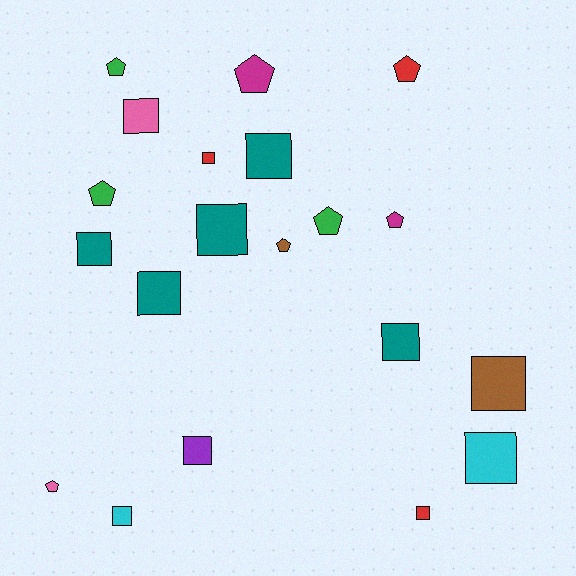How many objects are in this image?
There are 20 objects.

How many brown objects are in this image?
There are 2 brown objects.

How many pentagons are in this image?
There are 8 pentagons.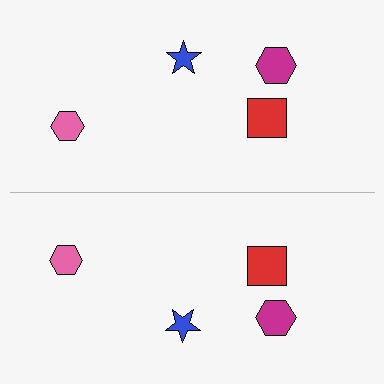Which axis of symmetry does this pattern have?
The pattern has a horizontal axis of symmetry running through the center of the image.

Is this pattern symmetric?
Yes, this pattern has bilateral (reflection) symmetry.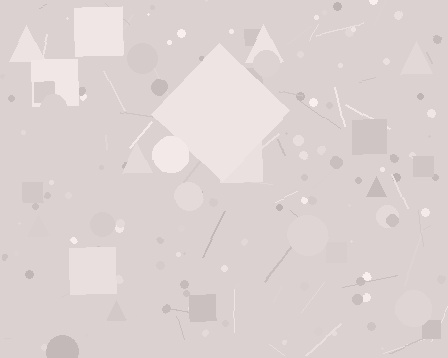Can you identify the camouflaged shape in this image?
The camouflaged shape is a diamond.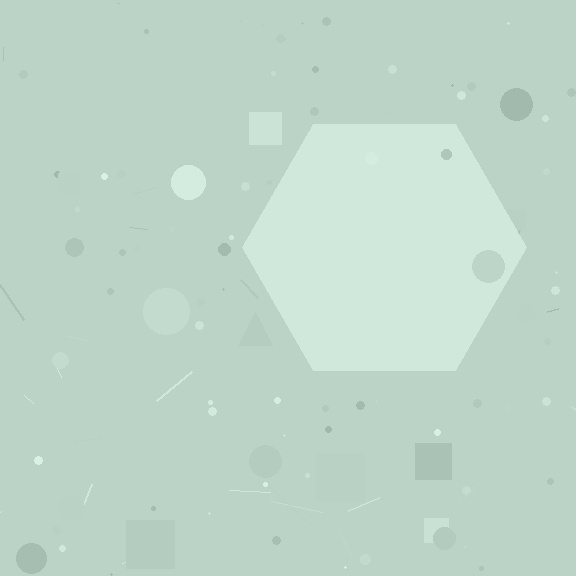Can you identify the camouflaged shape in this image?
The camouflaged shape is a hexagon.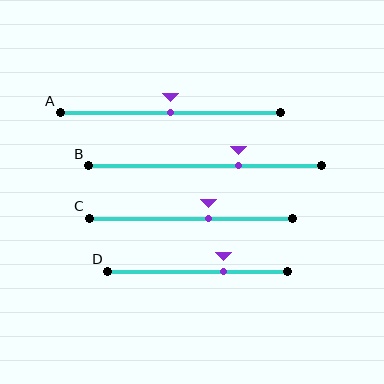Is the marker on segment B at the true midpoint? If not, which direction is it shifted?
No, the marker on segment B is shifted to the right by about 14% of the segment length.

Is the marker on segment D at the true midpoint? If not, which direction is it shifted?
No, the marker on segment D is shifted to the right by about 14% of the segment length.